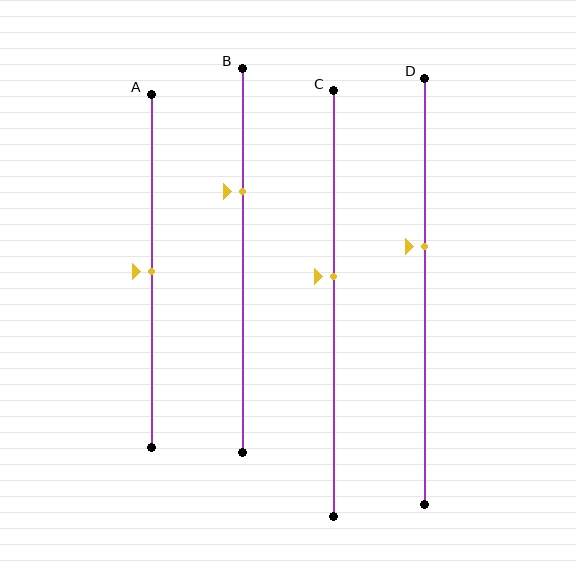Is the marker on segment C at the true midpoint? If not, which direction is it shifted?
No, the marker on segment C is shifted upward by about 6% of the segment length.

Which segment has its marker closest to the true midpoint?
Segment A has its marker closest to the true midpoint.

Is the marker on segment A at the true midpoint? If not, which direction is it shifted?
Yes, the marker on segment A is at the true midpoint.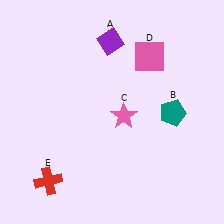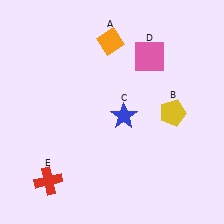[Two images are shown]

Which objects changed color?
A changed from purple to orange. B changed from teal to yellow. C changed from pink to blue.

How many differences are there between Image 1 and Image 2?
There are 3 differences between the two images.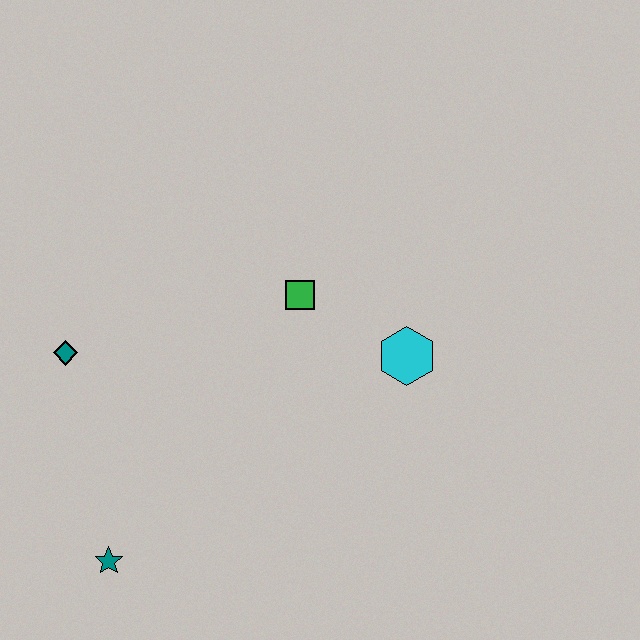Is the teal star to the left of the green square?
Yes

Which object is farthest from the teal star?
The cyan hexagon is farthest from the teal star.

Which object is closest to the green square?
The cyan hexagon is closest to the green square.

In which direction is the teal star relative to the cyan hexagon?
The teal star is to the left of the cyan hexagon.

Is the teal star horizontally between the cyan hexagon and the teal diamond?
Yes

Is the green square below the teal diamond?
No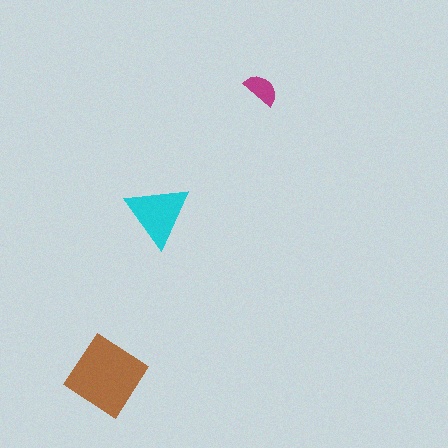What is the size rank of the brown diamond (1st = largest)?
1st.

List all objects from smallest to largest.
The magenta semicircle, the cyan triangle, the brown diamond.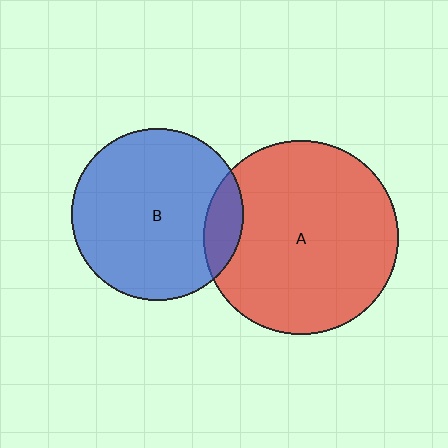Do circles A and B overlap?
Yes.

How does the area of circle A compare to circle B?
Approximately 1.3 times.